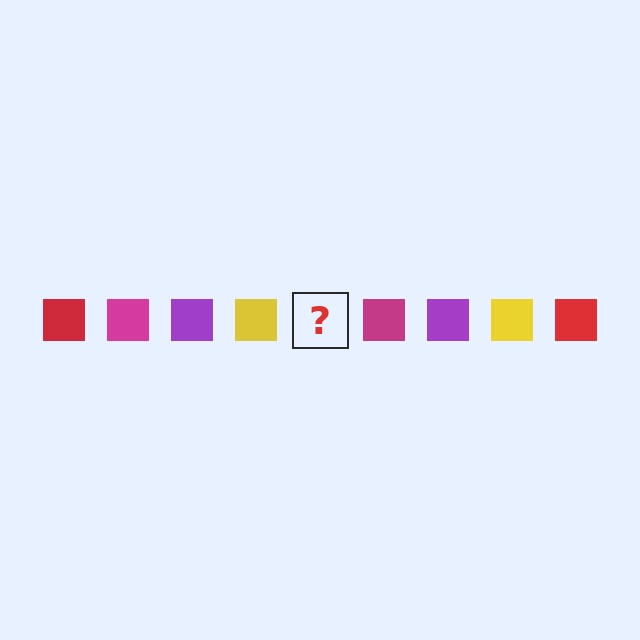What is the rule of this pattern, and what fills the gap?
The rule is that the pattern cycles through red, magenta, purple, yellow squares. The gap should be filled with a red square.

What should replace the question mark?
The question mark should be replaced with a red square.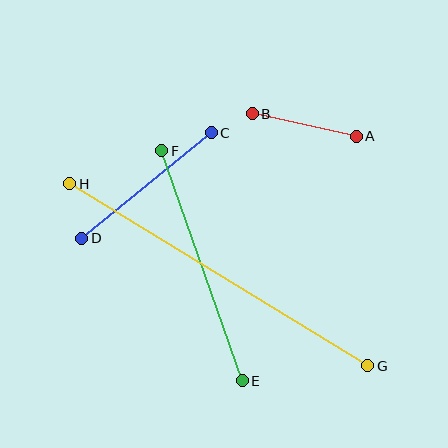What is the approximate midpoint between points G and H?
The midpoint is at approximately (219, 275) pixels.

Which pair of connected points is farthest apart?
Points G and H are farthest apart.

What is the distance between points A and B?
The distance is approximately 107 pixels.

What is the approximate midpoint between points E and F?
The midpoint is at approximately (202, 266) pixels.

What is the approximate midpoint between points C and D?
The midpoint is at approximately (147, 186) pixels.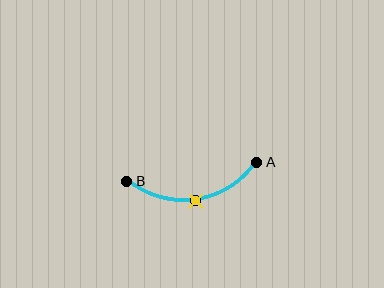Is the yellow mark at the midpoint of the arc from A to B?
Yes. The yellow mark lies on the arc at equal arc-length from both A and B — it is the arc midpoint.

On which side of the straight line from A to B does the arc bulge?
The arc bulges below the straight line connecting A and B.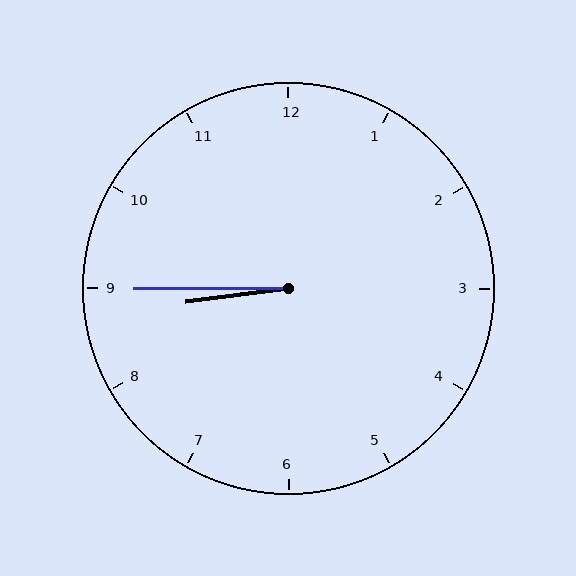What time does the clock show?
8:45.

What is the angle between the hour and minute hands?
Approximately 8 degrees.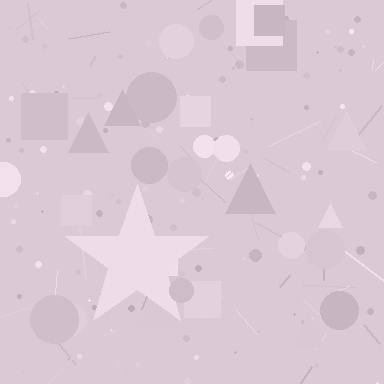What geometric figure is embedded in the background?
A star is embedded in the background.